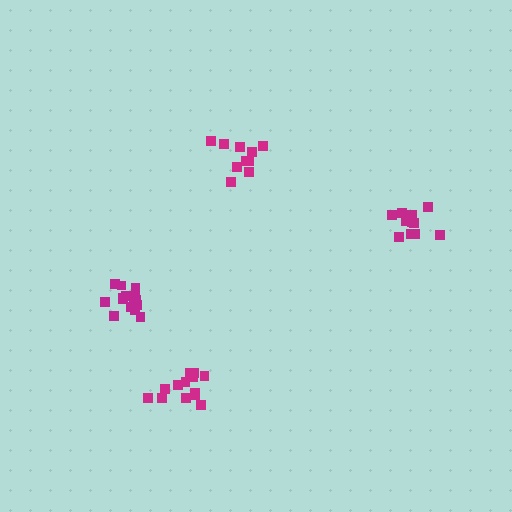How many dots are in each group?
Group 1: 10 dots, Group 2: 15 dots, Group 3: 11 dots, Group 4: 13 dots (49 total).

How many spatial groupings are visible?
There are 4 spatial groupings.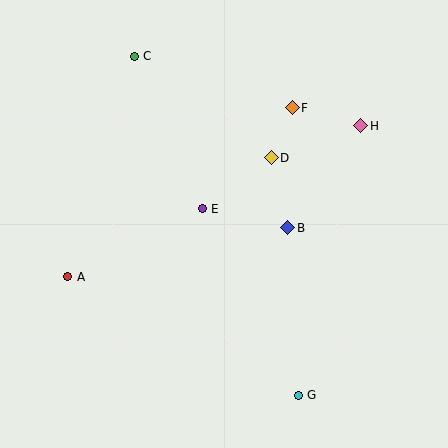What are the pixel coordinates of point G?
Point G is at (298, 395).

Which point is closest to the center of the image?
Point E at (202, 209) is closest to the center.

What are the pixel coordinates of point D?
Point D is at (271, 158).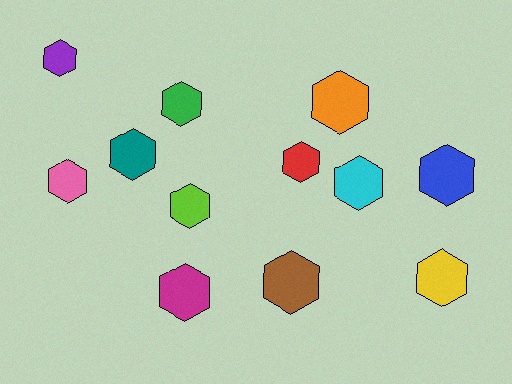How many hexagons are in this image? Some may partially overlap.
There are 12 hexagons.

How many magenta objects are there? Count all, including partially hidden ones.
There is 1 magenta object.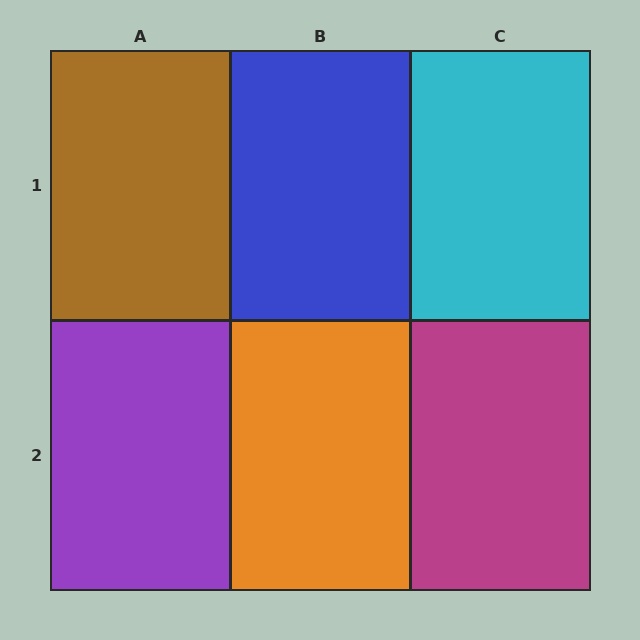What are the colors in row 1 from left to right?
Brown, blue, cyan.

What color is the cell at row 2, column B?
Orange.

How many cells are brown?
1 cell is brown.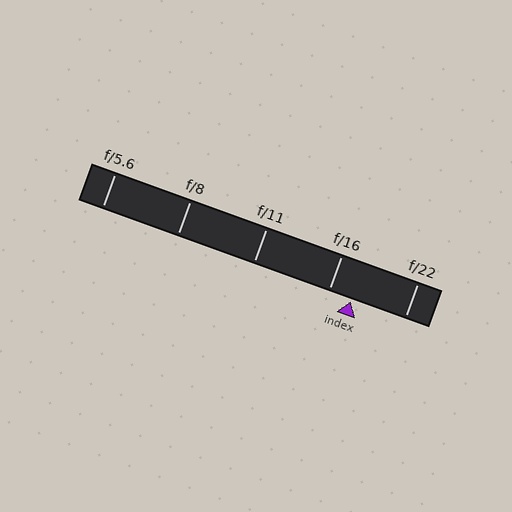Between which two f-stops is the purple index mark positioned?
The index mark is between f/16 and f/22.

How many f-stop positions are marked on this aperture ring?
There are 5 f-stop positions marked.